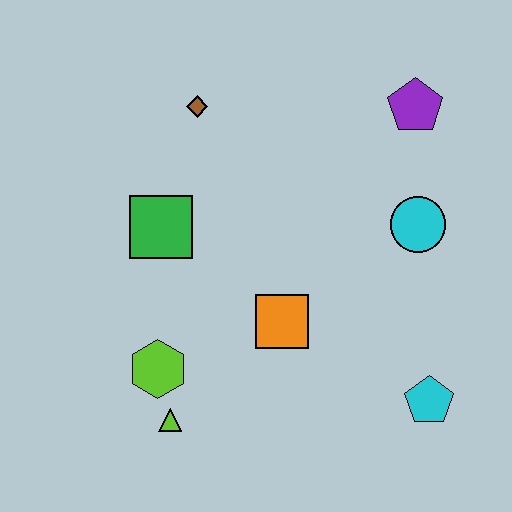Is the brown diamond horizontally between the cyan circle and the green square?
Yes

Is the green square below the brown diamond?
Yes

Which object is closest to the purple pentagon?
The cyan circle is closest to the purple pentagon.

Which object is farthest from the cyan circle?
The lime triangle is farthest from the cyan circle.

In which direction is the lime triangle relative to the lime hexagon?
The lime triangle is below the lime hexagon.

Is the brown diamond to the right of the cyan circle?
No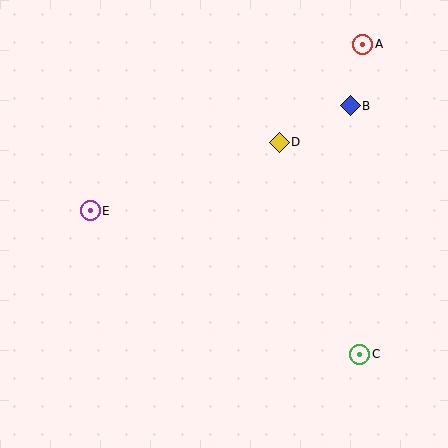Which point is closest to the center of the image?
Point D at (279, 142) is closest to the center.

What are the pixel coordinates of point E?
Point E is at (90, 211).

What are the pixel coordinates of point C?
Point C is at (360, 354).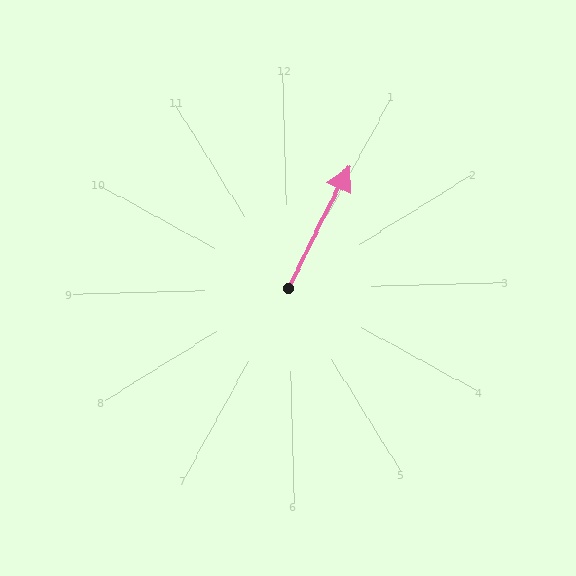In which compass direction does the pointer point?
Northeast.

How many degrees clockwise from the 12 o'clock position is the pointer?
Approximately 28 degrees.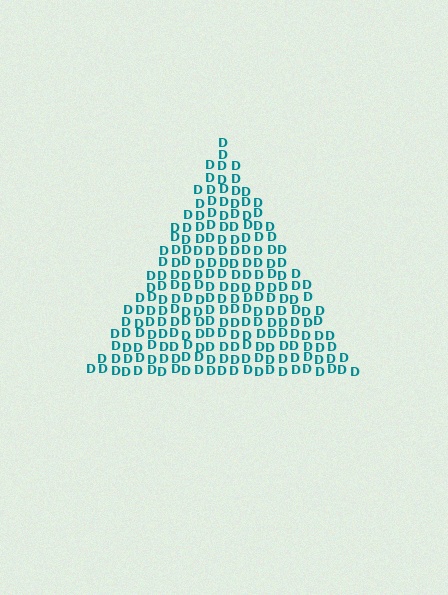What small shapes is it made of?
It is made of small letter D's.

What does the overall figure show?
The overall figure shows a triangle.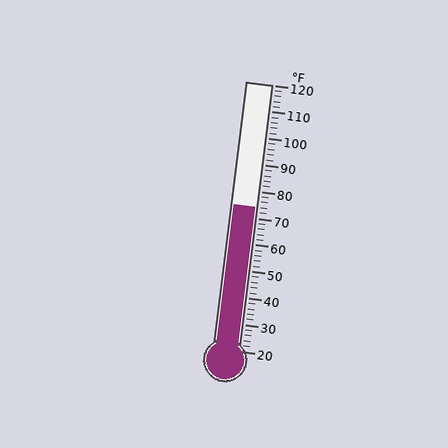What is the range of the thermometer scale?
The thermometer scale ranges from 20°F to 120°F.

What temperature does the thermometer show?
The thermometer shows approximately 74°F.